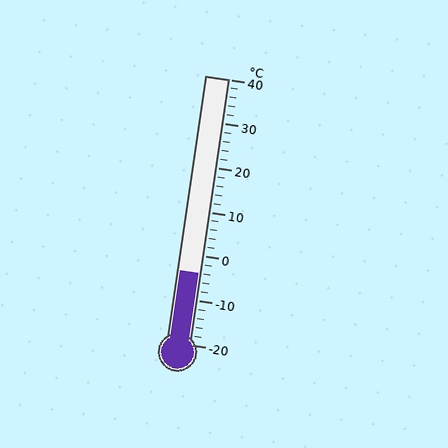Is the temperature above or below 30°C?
The temperature is below 30°C.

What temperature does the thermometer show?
The thermometer shows approximately -4°C.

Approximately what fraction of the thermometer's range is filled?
The thermometer is filled to approximately 25% of its range.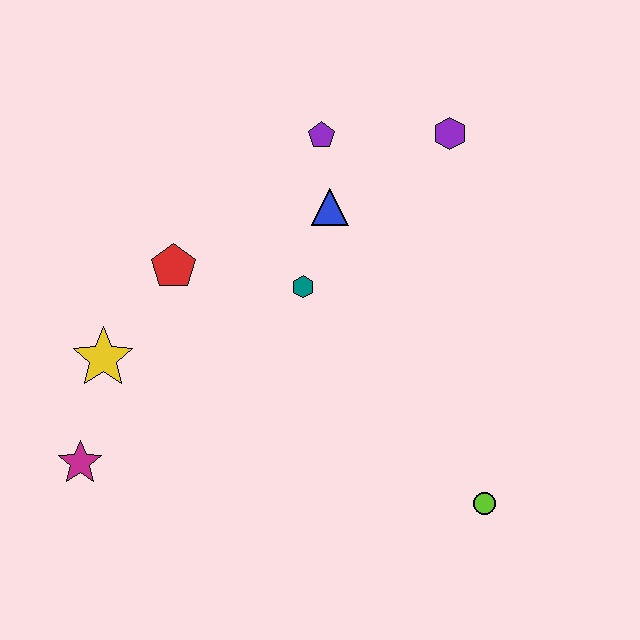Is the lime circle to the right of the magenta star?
Yes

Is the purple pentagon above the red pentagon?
Yes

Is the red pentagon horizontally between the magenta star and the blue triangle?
Yes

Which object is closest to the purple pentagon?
The blue triangle is closest to the purple pentagon.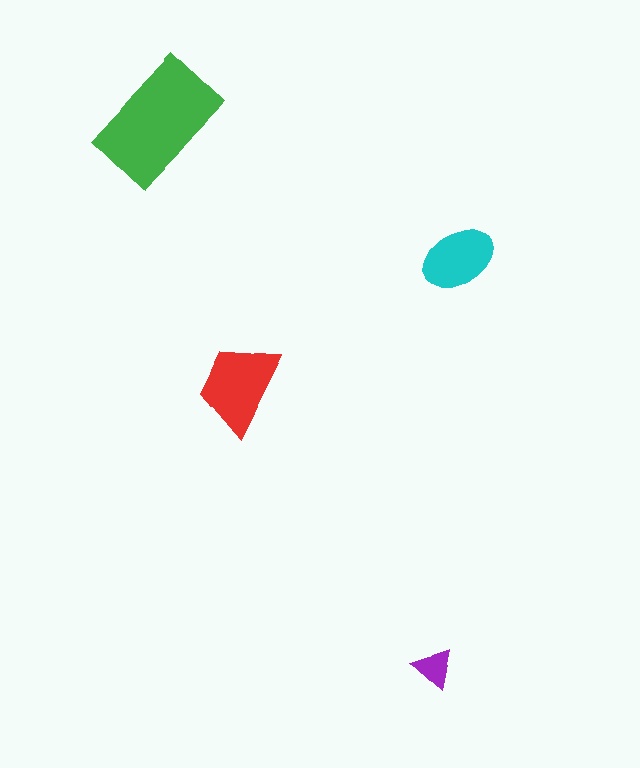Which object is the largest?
The green rectangle.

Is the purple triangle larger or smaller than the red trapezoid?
Smaller.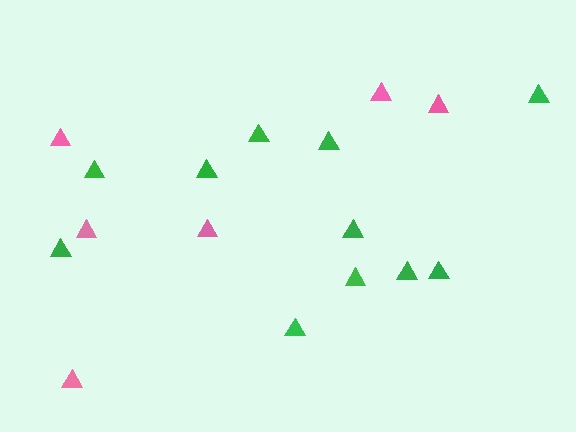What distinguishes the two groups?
There are 2 groups: one group of pink triangles (6) and one group of green triangles (11).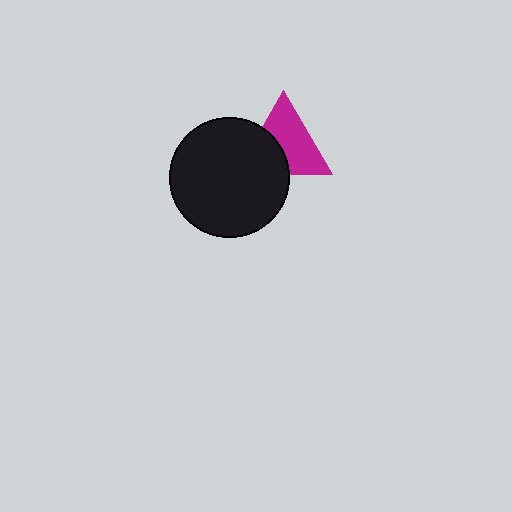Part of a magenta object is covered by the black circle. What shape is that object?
It is a triangle.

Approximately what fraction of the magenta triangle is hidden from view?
Roughly 38% of the magenta triangle is hidden behind the black circle.